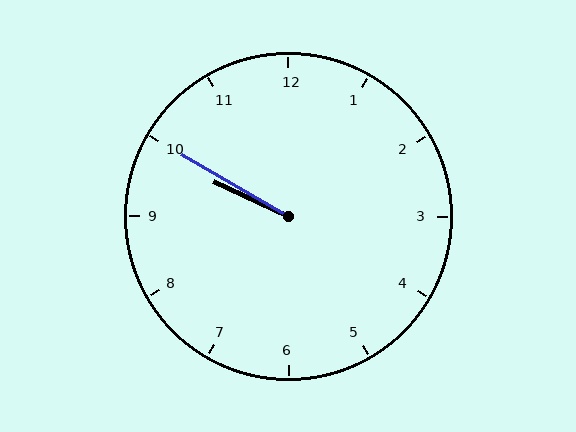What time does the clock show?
9:50.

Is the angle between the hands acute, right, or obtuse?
It is acute.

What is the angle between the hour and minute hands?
Approximately 5 degrees.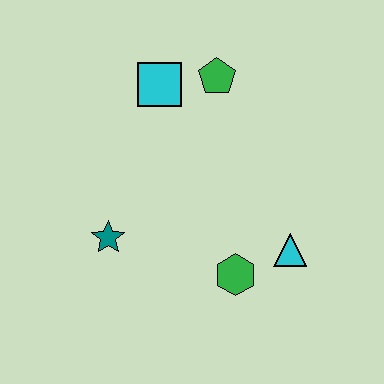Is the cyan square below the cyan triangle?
No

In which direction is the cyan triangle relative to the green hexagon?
The cyan triangle is to the right of the green hexagon.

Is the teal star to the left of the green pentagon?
Yes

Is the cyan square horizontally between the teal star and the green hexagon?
Yes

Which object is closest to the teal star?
The green hexagon is closest to the teal star.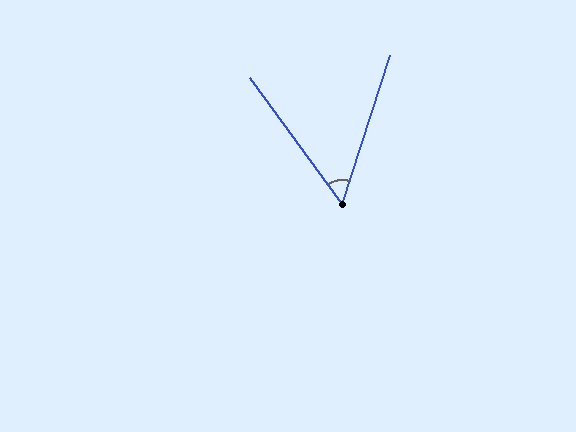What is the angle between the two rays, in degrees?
Approximately 54 degrees.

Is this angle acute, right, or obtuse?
It is acute.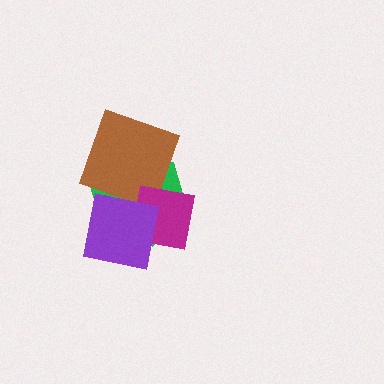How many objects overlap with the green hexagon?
3 objects overlap with the green hexagon.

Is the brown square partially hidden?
No, no other shape covers it.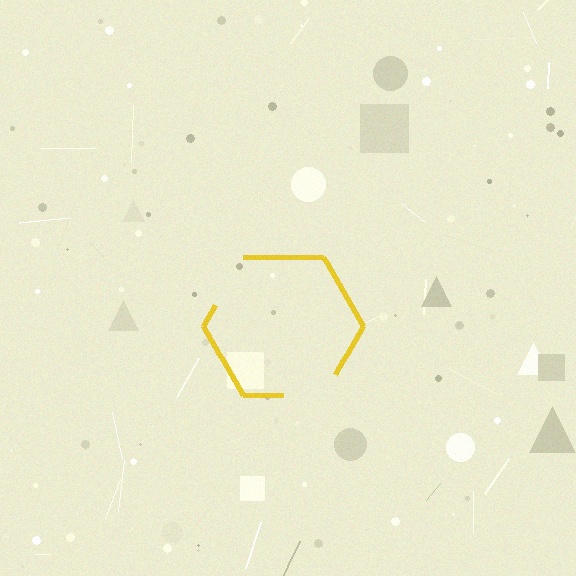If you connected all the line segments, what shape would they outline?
They would outline a hexagon.